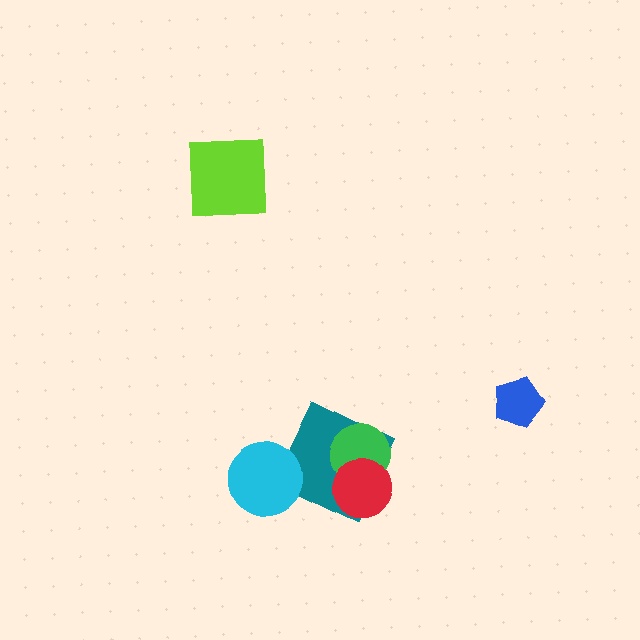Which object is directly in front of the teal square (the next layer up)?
The green circle is directly in front of the teal square.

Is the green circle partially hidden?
Yes, it is partially covered by another shape.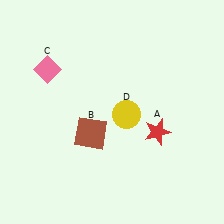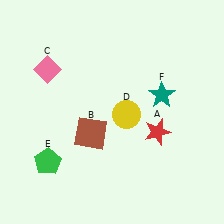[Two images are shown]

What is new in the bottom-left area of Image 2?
A green pentagon (E) was added in the bottom-left area of Image 2.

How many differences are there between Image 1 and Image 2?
There are 2 differences between the two images.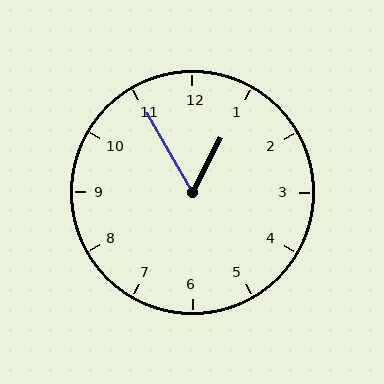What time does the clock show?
12:55.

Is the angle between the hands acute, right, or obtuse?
It is acute.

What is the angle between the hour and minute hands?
Approximately 58 degrees.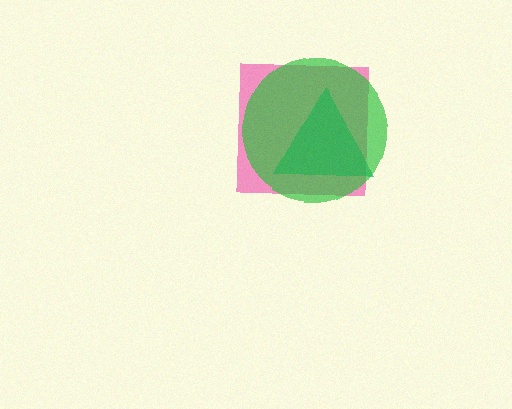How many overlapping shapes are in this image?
There are 3 overlapping shapes in the image.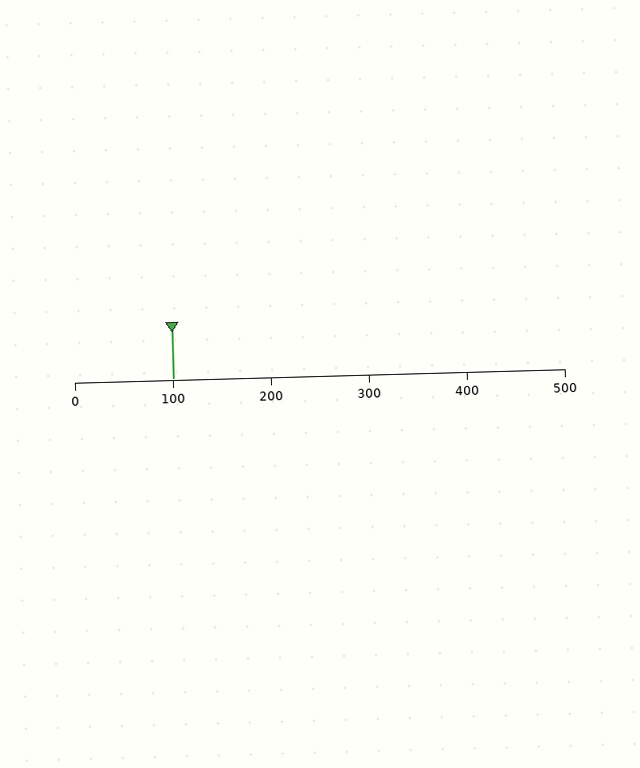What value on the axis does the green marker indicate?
The marker indicates approximately 100.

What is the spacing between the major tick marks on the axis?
The major ticks are spaced 100 apart.